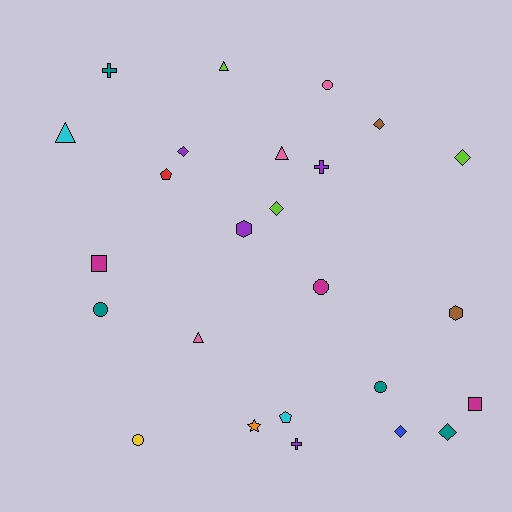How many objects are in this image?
There are 25 objects.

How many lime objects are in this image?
There are 3 lime objects.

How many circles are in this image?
There are 5 circles.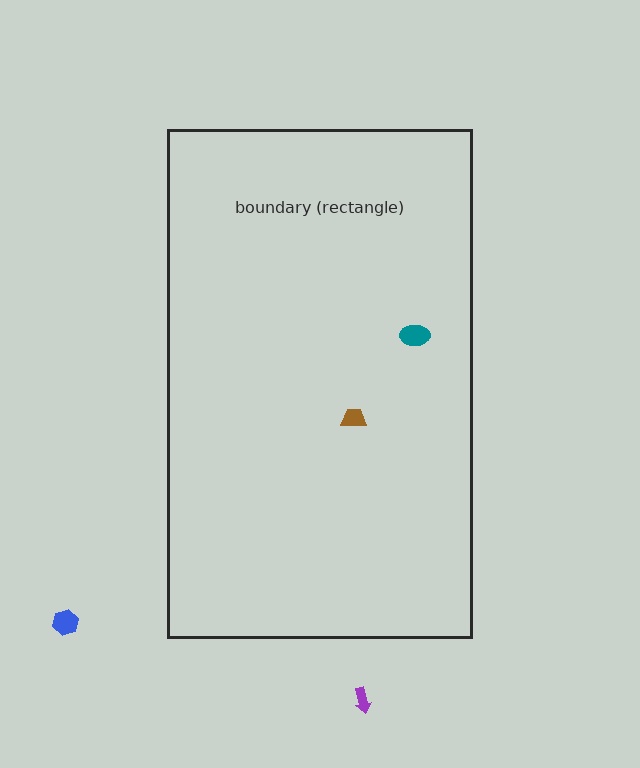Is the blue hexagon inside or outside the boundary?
Outside.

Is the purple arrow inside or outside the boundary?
Outside.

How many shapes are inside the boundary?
2 inside, 2 outside.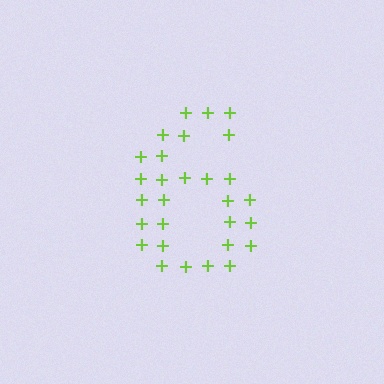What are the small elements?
The small elements are plus signs.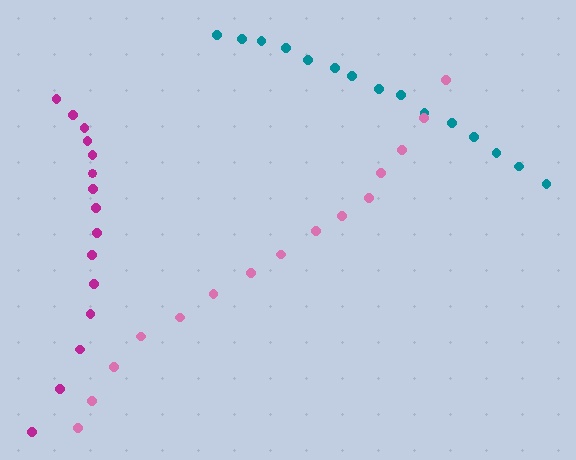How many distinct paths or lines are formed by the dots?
There are 3 distinct paths.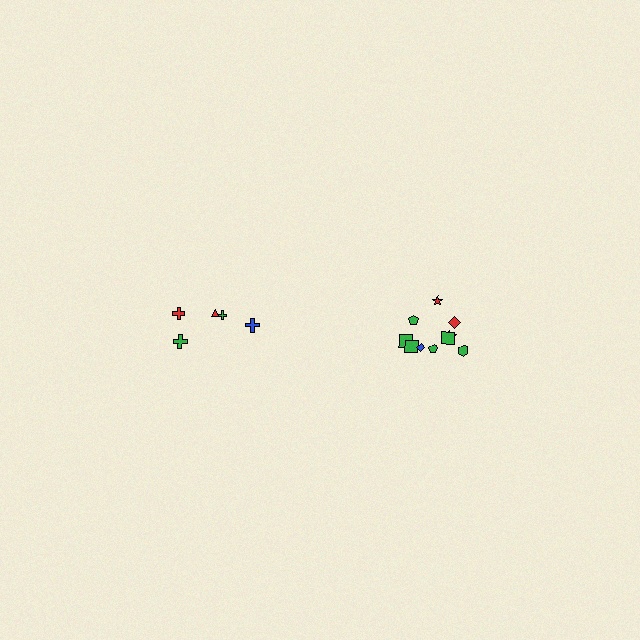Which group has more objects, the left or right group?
The right group.